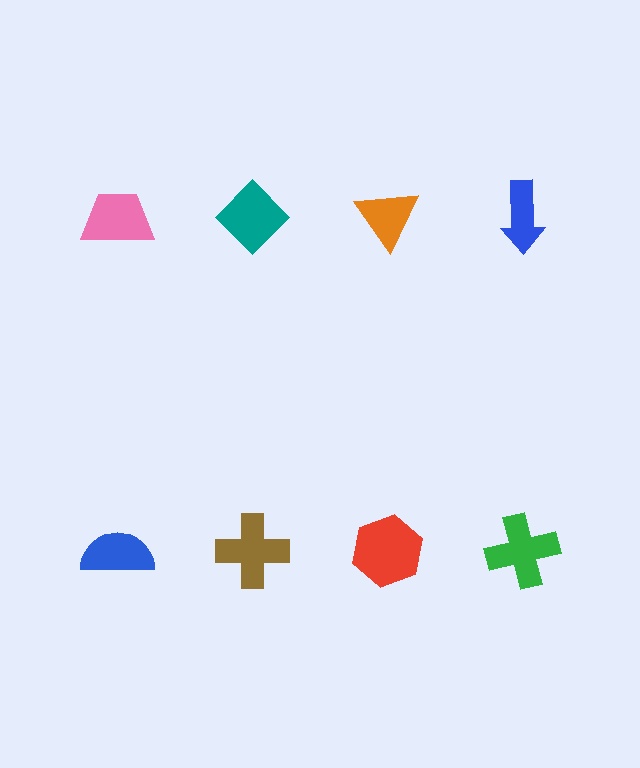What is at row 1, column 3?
An orange triangle.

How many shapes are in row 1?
4 shapes.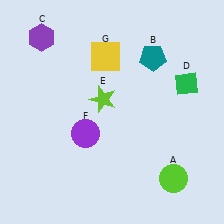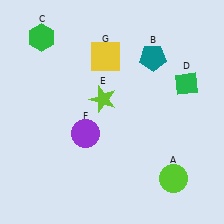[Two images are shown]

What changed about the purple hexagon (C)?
In Image 1, C is purple. In Image 2, it changed to green.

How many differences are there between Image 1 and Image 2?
There is 1 difference between the two images.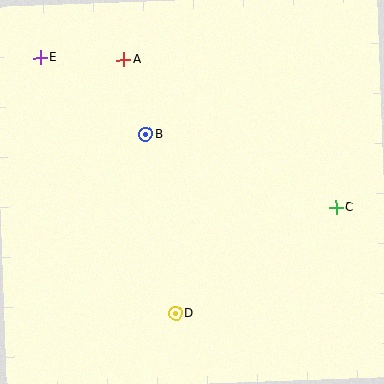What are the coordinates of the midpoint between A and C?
The midpoint between A and C is at (230, 134).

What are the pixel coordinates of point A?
Point A is at (124, 60).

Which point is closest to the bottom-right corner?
Point C is closest to the bottom-right corner.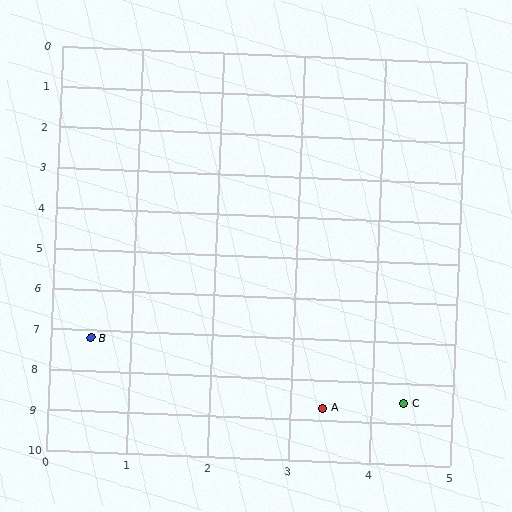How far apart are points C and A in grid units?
Points C and A are about 1.0 grid units apart.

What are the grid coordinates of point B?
Point B is at approximately (0.5, 7.2).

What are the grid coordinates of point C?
Point C is at approximately (4.4, 8.5).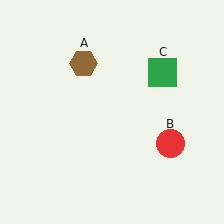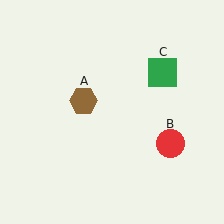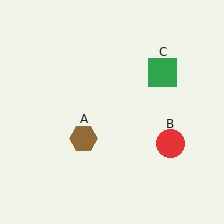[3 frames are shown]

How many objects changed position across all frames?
1 object changed position: brown hexagon (object A).